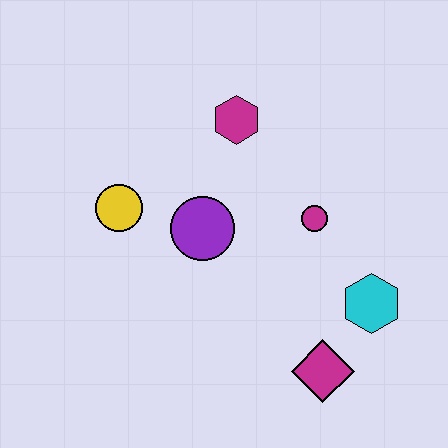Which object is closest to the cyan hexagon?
The magenta diamond is closest to the cyan hexagon.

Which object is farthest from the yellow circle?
The cyan hexagon is farthest from the yellow circle.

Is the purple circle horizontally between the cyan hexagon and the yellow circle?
Yes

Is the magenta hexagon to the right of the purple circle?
Yes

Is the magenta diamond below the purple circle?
Yes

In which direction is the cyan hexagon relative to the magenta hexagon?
The cyan hexagon is below the magenta hexagon.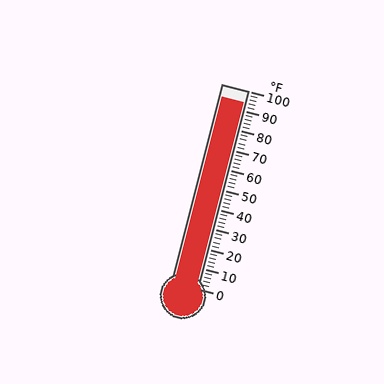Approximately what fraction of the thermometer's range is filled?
The thermometer is filled to approximately 95% of its range.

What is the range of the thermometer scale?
The thermometer scale ranges from 0°F to 100°F.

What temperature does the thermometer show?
The thermometer shows approximately 94°F.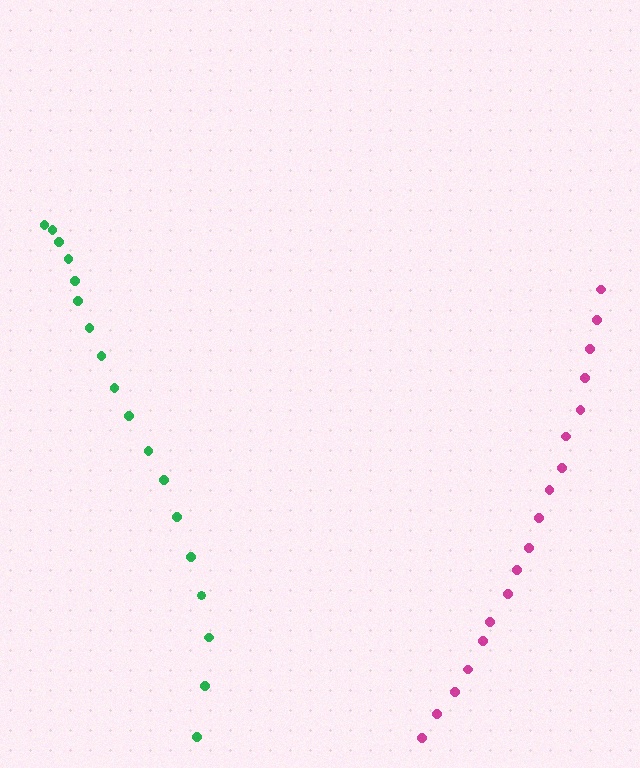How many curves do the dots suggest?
There are 2 distinct paths.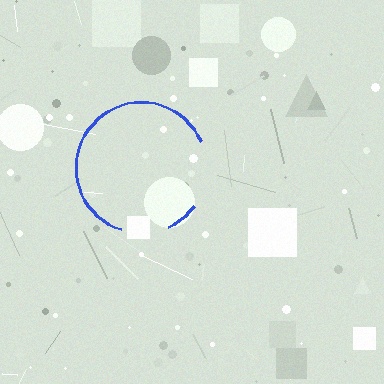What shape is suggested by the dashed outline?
The dashed outline suggests a circle.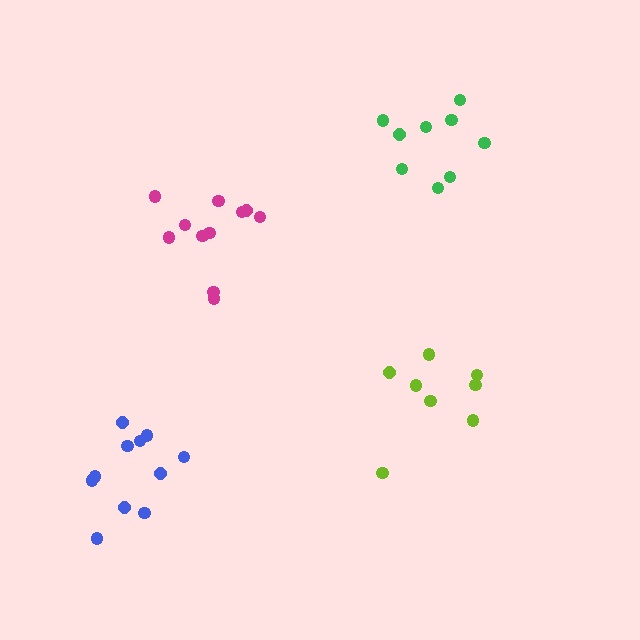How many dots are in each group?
Group 1: 11 dots, Group 2: 9 dots, Group 3: 11 dots, Group 4: 8 dots (39 total).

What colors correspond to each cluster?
The clusters are colored: magenta, green, blue, lime.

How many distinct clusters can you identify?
There are 4 distinct clusters.